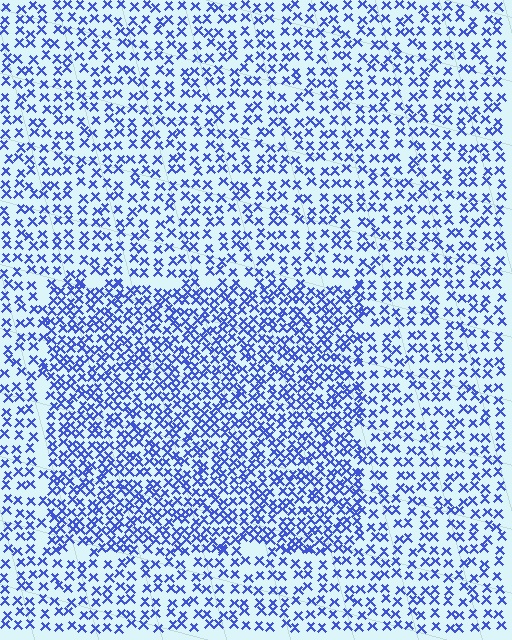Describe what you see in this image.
The image contains small blue elements arranged at two different densities. A rectangle-shaped region is visible where the elements are more densely packed than the surrounding area.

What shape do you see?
I see a rectangle.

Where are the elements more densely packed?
The elements are more densely packed inside the rectangle boundary.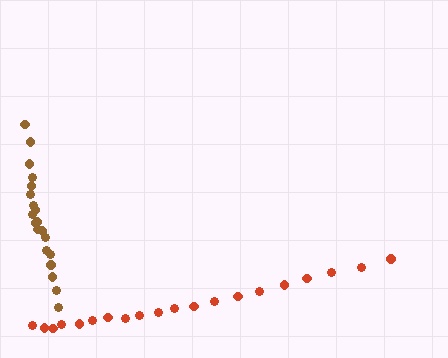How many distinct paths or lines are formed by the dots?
There are 2 distinct paths.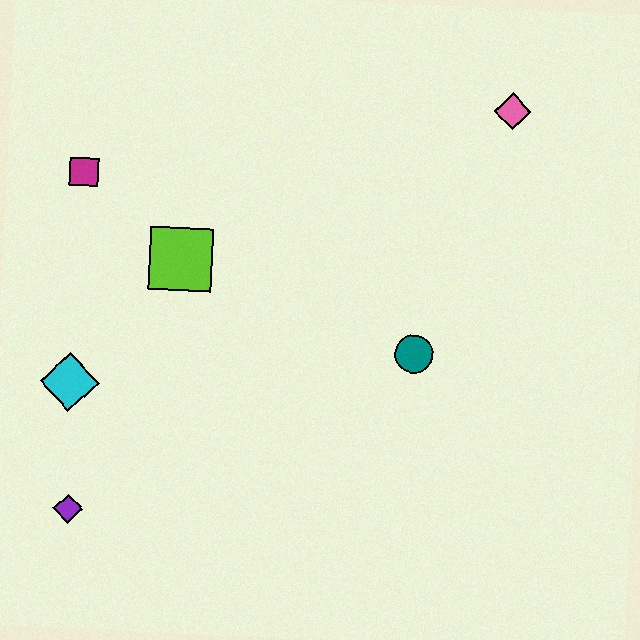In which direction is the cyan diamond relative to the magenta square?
The cyan diamond is below the magenta square.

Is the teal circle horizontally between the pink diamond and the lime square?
Yes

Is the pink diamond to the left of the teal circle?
No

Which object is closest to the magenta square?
The lime square is closest to the magenta square.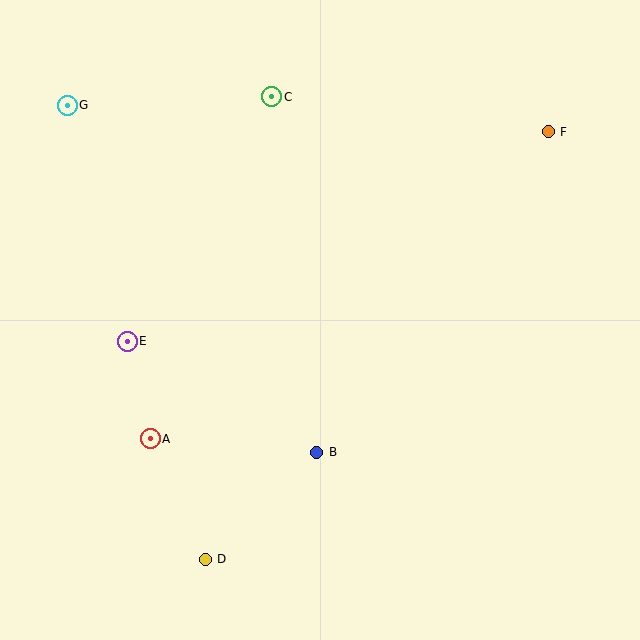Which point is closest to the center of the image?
Point B at (317, 452) is closest to the center.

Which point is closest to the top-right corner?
Point F is closest to the top-right corner.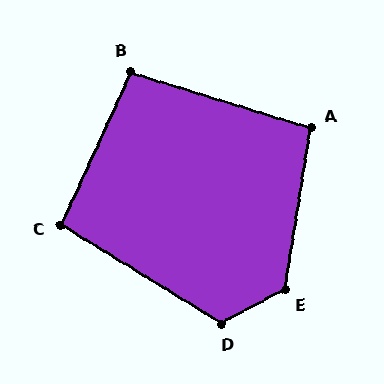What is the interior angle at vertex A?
Approximately 98 degrees (obtuse).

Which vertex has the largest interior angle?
E, at approximately 127 degrees.